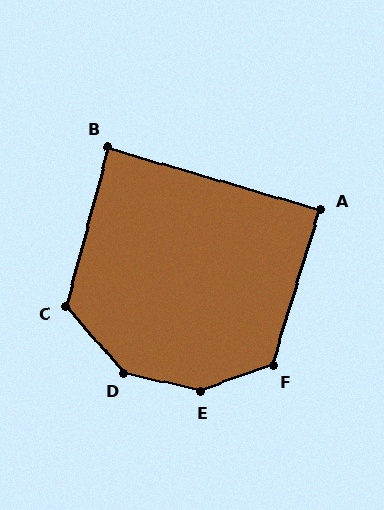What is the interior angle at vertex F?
Approximately 127 degrees (obtuse).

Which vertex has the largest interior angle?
E, at approximately 147 degrees.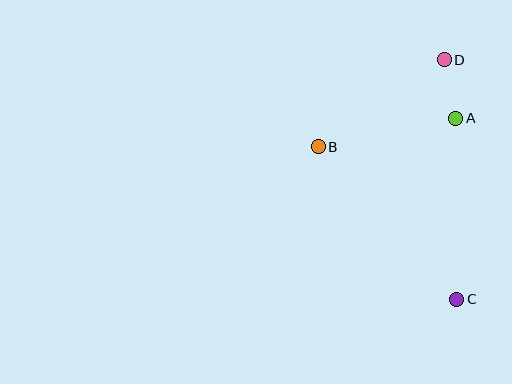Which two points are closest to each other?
Points A and D are closest to each other.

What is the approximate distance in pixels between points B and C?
The distance between B and C is approximately 206 pixels.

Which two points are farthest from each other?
Points C and D are farthest from each other.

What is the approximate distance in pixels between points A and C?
The distance between A and C is approximately 181 pixels.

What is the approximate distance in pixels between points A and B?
The distance between A and B is approximately 141 pixels.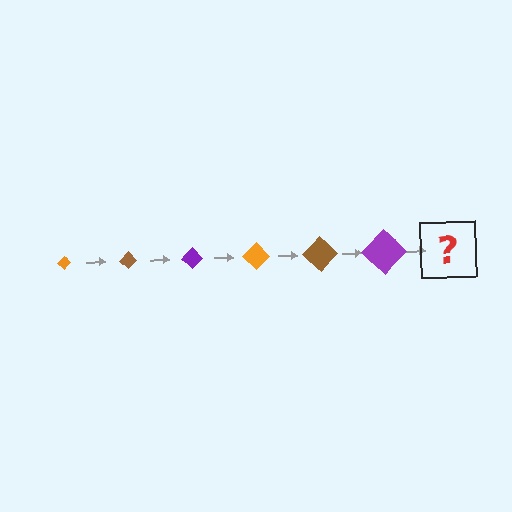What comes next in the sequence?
The next element should be an orange diamond, larger than the previous one.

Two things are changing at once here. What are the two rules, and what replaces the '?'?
The two rules are that the diamond grows larger each step and the color cycles through orange, brown, and purple. The '?' should be an orange diamond, larger than the previous one.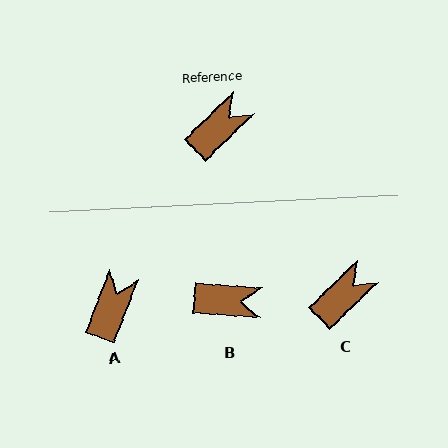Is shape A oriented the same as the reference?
No, it is off by about 26 degrees.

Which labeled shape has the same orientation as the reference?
C.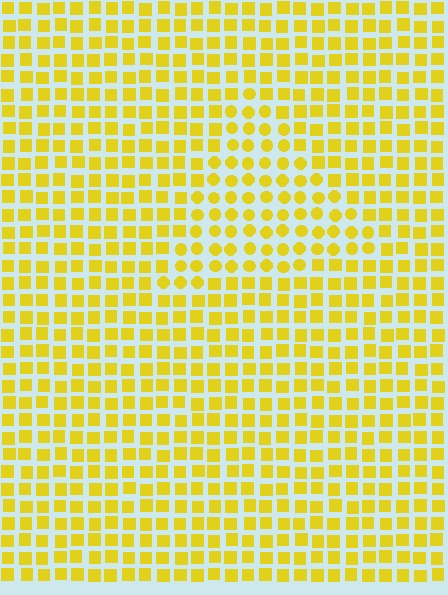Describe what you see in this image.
The image is filled with small yellow elements arranged in a uniform grid. A triangle-shaped region contains circles, while the surrounding area contains squares. The boundary is defined purely by the change in element shape.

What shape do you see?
I see a triangle.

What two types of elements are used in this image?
The image uses circles inside the triangle region and squares outside it.